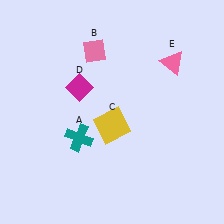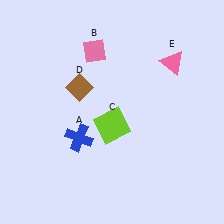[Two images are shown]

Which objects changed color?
A changed from teal to blue. C changed from yellow to lime. D changed from magenta to brown.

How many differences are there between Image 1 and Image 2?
There are 3 differences between the two images.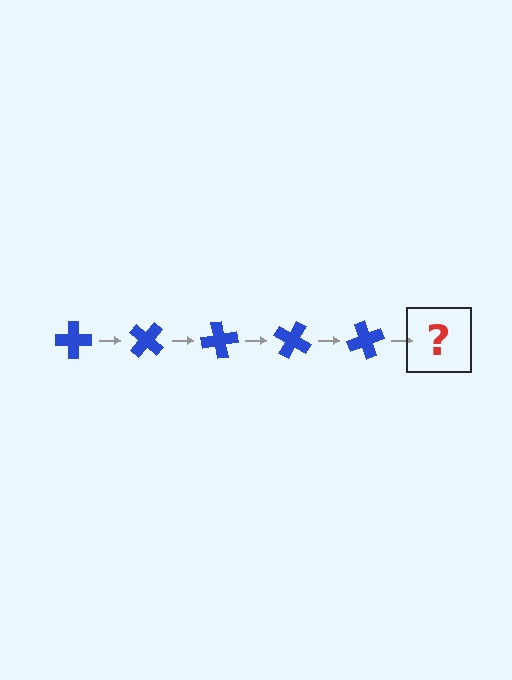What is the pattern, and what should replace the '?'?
The pattern is that the cross rotates 40 degrees each step. The '?' should be a blue cross rotated 200 degrees.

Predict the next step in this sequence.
The next step is a blue cross rotated 200 degrees.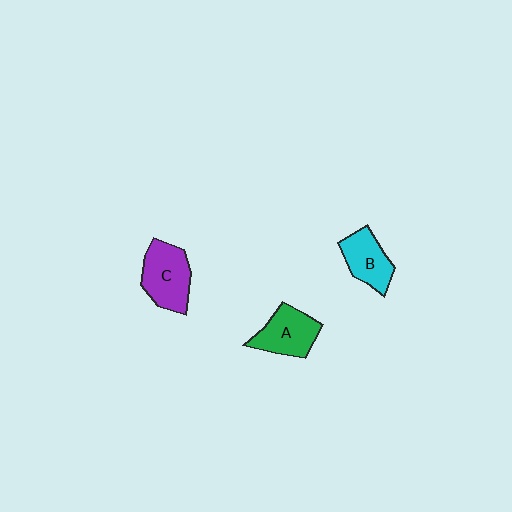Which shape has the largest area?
Shape C (purple).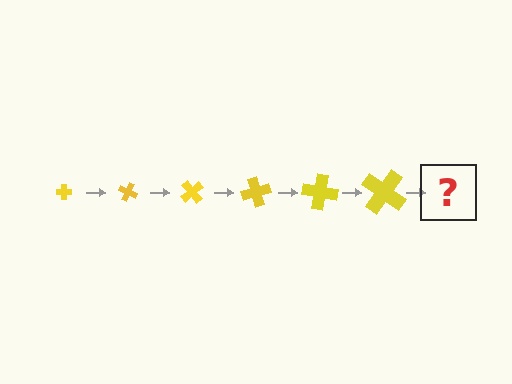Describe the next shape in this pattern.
It should be a cross, larger than the previous one and rotated 150 degrees from the start.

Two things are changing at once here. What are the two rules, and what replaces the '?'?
The two rules are that the cross grows larger each step and it rotates 25 degrees each step. The '?' should be a cross, larger than the previous one and rotated 150 degrees from the start.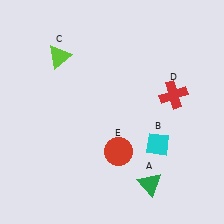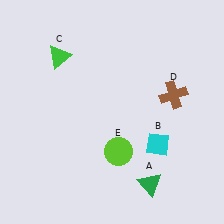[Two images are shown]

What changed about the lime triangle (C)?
In Image 1, C is lime. In Image 2, it changed to green.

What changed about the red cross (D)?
In Image 1, D is red. In Image 2, it changed to brown.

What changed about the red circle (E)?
In Image 1, E is red. In Image 2, it changed to lime.